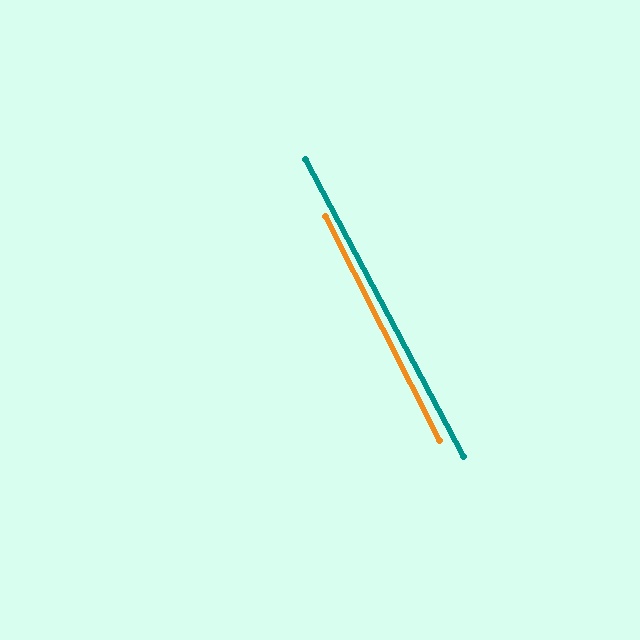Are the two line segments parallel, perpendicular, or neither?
Parallel — their directions differ by only 1.0°.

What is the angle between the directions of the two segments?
Approximately 1 degree.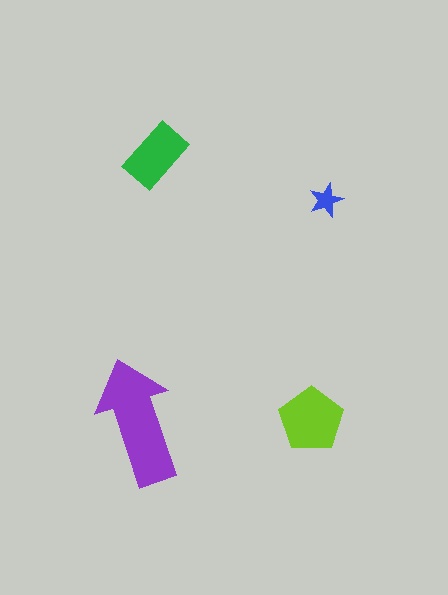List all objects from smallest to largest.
The blue star, the green rectangle, the lime pentagon, the purple arrow.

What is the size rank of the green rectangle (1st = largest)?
3rd.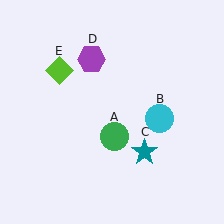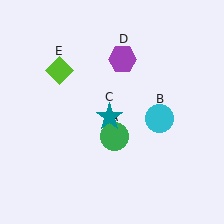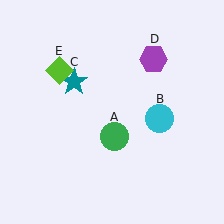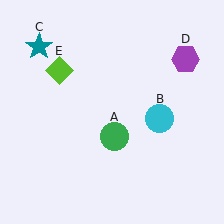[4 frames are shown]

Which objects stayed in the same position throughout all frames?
Green circle (object A) and cyan circle (object B) and lime diamond (object E) remained stationary.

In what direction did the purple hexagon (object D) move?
The purple hexagon (object D) moved right.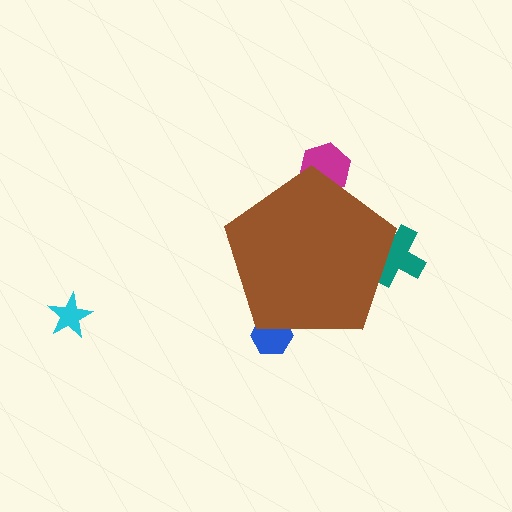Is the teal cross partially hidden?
Yes, the teal cross is partially hidden behind the brown pentagon.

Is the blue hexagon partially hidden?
Yes, the blue hexagon is partially hidden behind the brown pentagon.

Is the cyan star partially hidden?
No, the cyan star is fully visible.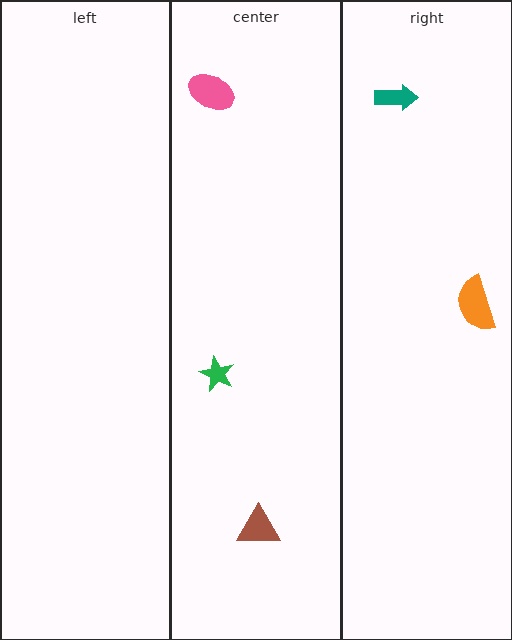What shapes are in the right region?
The teal arrow, the orange semicircle.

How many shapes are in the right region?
2.